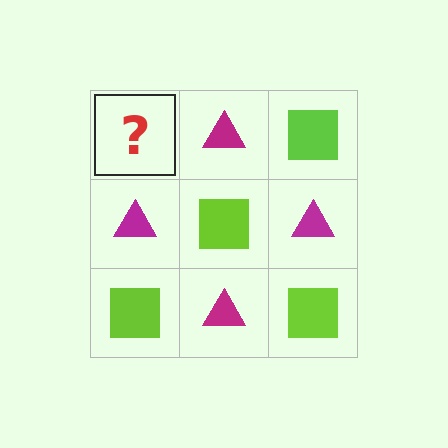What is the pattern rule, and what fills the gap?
The rule is that it alternates lime square and magenta triangle in a checkerboard pattern. The gap should be filled with a lime square.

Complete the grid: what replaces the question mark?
The question mark should be replaced with a lime square.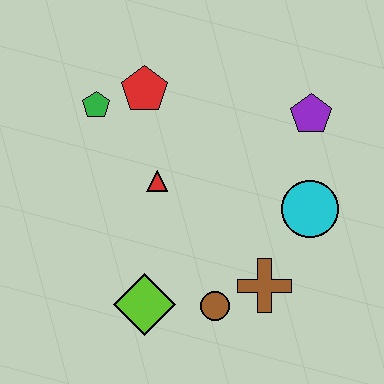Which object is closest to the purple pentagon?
The cyan circle is closest to the purple pentagon.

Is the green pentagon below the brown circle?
No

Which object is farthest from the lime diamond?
The purple pentagon is farthest from the lime diamond.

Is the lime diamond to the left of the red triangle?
Yes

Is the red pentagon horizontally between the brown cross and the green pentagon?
Yes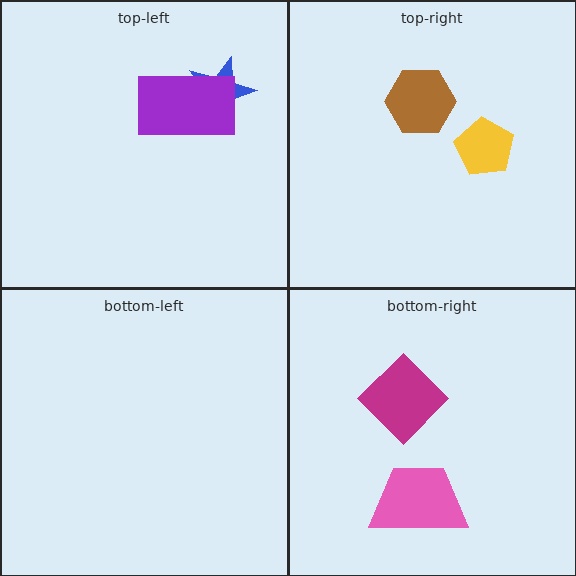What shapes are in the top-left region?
The blue star, the purple rectangle.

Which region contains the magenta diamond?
The bottom-right region.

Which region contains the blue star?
The top-left region.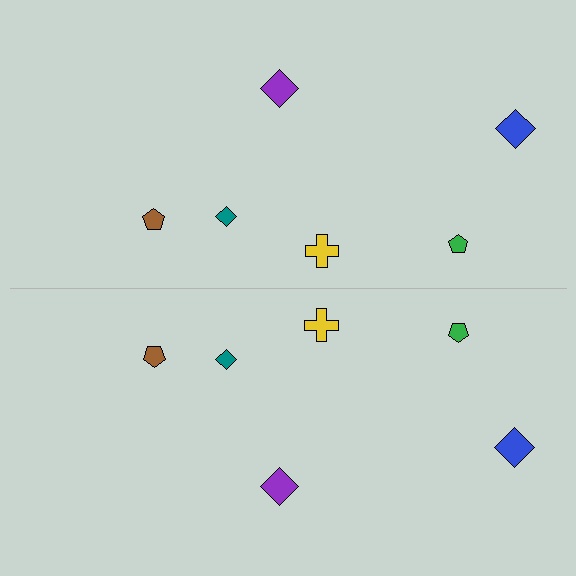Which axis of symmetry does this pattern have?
The pattern has a horizontal axis of symmetry running through the center of the image.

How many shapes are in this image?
There are 12 shapes in this image.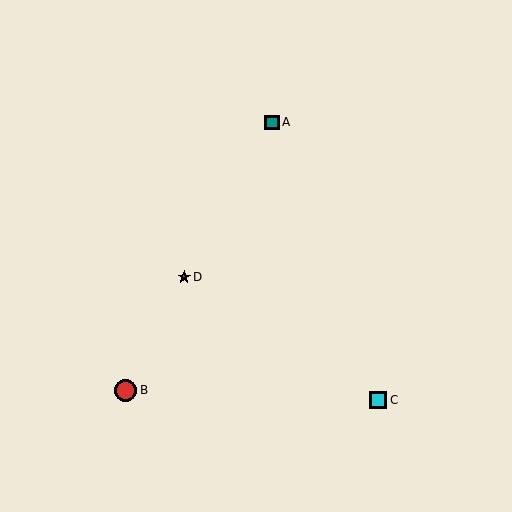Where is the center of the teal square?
The center of the teal square is at (272, 123).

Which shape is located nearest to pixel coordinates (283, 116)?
The teal square (labeled A) at (272, 123) is nearest to that location.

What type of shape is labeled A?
Shape A is a teal square.